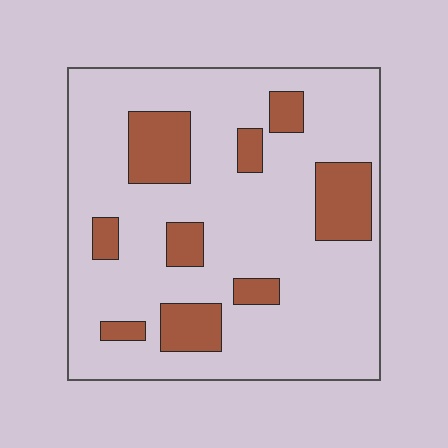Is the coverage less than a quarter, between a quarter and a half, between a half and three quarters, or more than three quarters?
Less than a quarter.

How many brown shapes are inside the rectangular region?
9.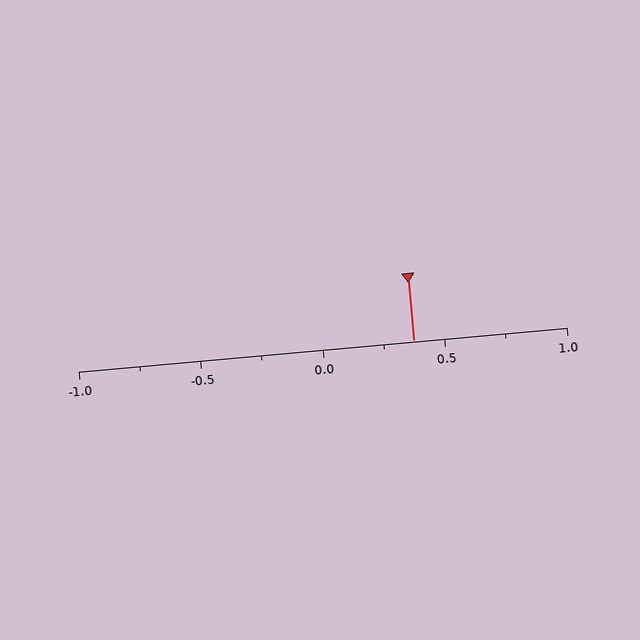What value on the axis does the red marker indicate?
The marker indicates approximately 0.38.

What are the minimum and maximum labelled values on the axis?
The axis runs from -1.0 to 1.0.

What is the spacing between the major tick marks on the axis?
The major ticks are spaced 0.5 apart.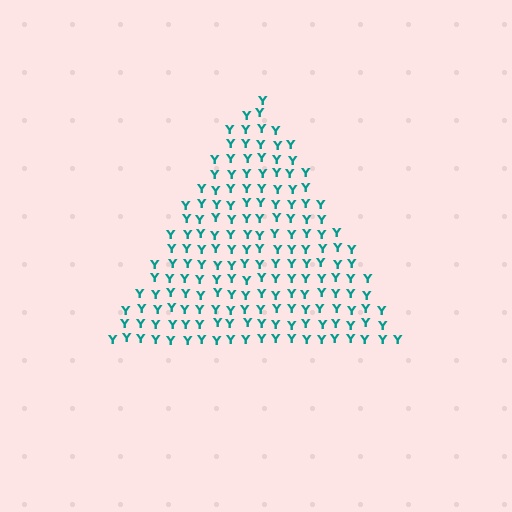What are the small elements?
The small elements are letter Y's.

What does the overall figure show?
The overall figure shows a triangle.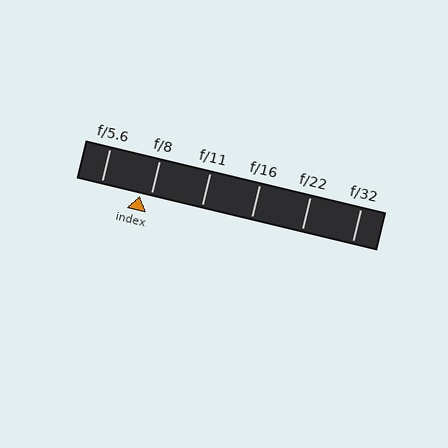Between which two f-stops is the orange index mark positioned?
The index mark is between f/5.6 and f/8.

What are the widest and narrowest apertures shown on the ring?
The widest aperture shown is f/5.6 and the narrowest is f/32.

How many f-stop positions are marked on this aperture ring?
There are 6 f-stop positions marked.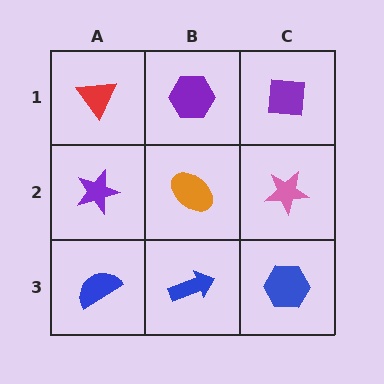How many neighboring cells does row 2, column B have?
4.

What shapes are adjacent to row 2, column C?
A purple square (row 1, column C), a blue hexagon (row 3, column C), an orange ellipse (row 2, column B).